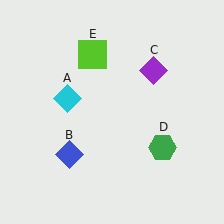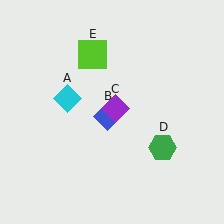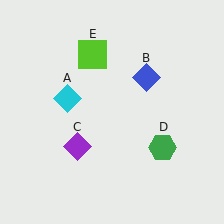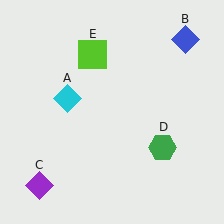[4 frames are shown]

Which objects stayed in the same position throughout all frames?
Cyan diamond (object A) and green hexagon (object D) and lime square (object E) remained stationary.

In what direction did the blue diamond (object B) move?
The blue diamond (object B) moved up and to the right.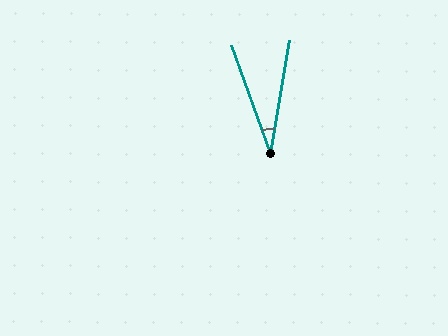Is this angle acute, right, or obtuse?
It is acute.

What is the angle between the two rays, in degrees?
Approximately 29 degrees.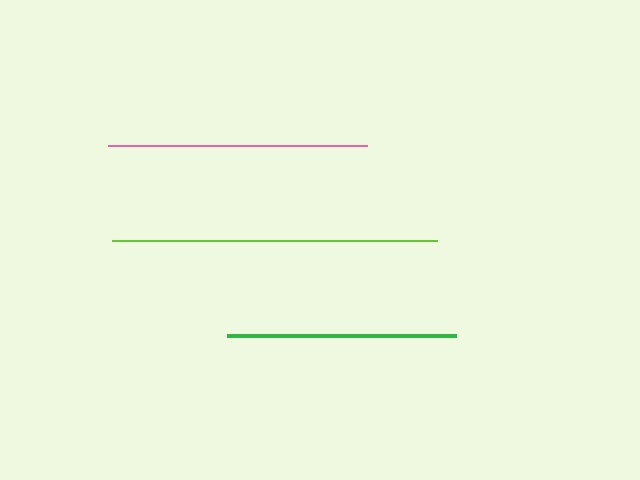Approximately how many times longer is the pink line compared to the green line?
The pink line is approximately 1.1 times the length of the green line.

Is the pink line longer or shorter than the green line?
The pink line is longer than the green line.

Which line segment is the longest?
The lime line is the longest at approximately 325 pixels.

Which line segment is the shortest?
The green line is the shortest at approximately 229 pixels.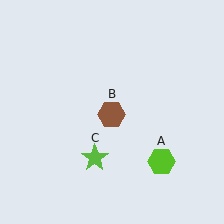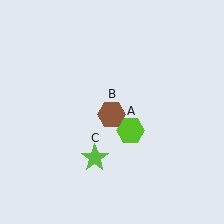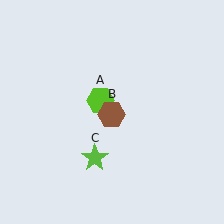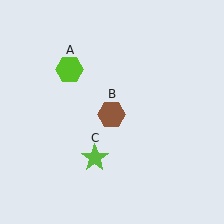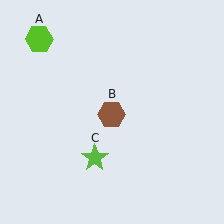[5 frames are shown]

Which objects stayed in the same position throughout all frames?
Brown hexagon (object B) and lime star (object C) remained stationary.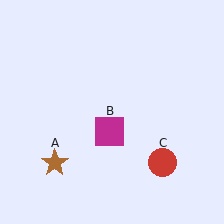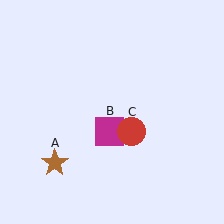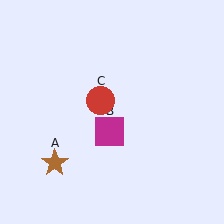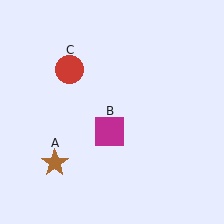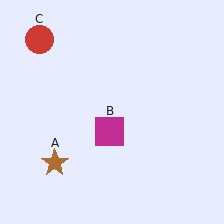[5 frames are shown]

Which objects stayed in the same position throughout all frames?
Brown star (object A) and magenta square (object B) remained stationary.